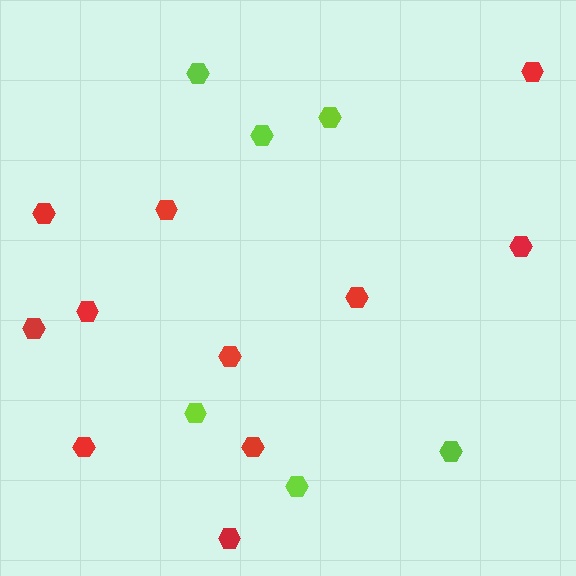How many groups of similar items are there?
There are 2 groups: one group of red hexagons (11) and one group of lime hexagons (6).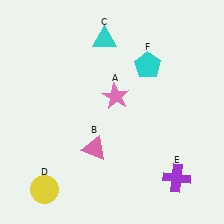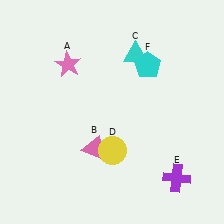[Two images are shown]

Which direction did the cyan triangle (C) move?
The cyan triangle (C) moved right.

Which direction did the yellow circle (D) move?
The yellow circle (D) moved right.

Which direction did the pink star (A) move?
The pink star (A) moved left.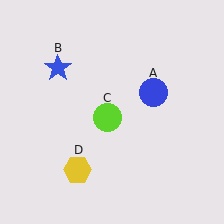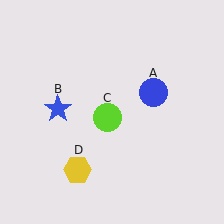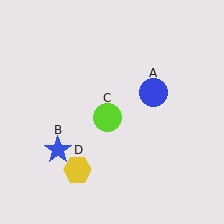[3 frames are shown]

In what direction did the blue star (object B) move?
The blue star (object B) moved down.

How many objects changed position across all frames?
1 object changed position: blue star (object B).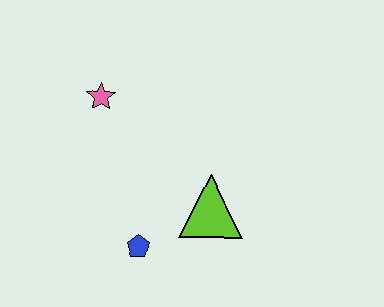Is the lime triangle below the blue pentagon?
No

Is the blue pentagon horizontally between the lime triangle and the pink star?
Yes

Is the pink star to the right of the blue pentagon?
No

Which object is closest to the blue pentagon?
The lime triangle is closest to the blue pentagon.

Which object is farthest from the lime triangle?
The pink star is farthest from the lime triangle.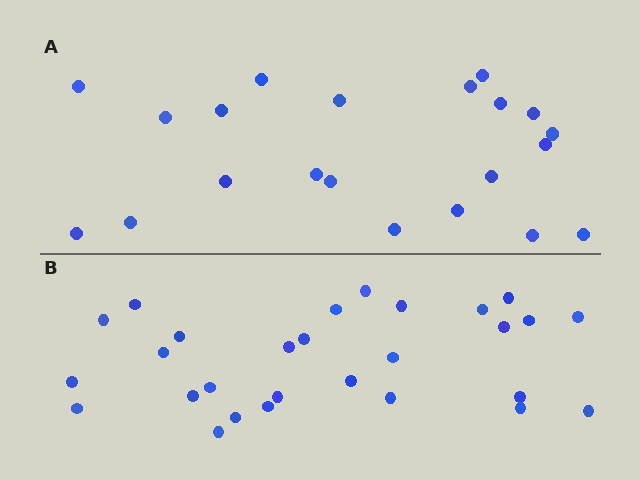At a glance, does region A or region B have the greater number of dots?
Region B (the bottom region) has more dots.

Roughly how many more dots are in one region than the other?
Region B has roughly 8 or so more dots than region A.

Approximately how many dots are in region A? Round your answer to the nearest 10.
About 20 dots. (The exact count is 21, which rounds to 20.)